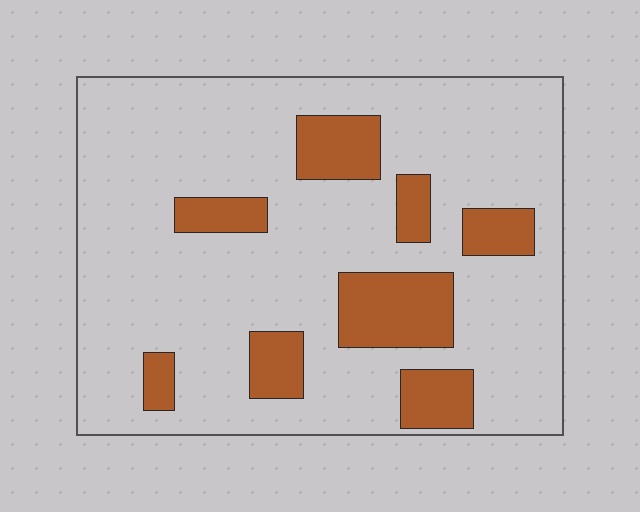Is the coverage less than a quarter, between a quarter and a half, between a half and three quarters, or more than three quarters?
Less than a quarter.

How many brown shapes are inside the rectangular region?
8.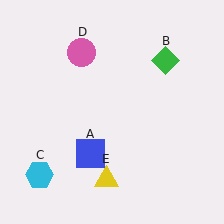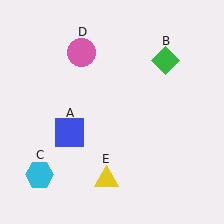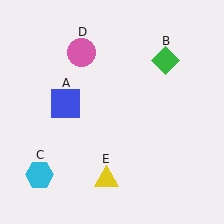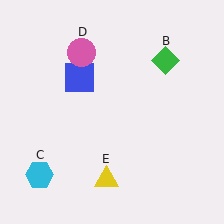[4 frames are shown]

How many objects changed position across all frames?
1 object changed position: blue square (object A).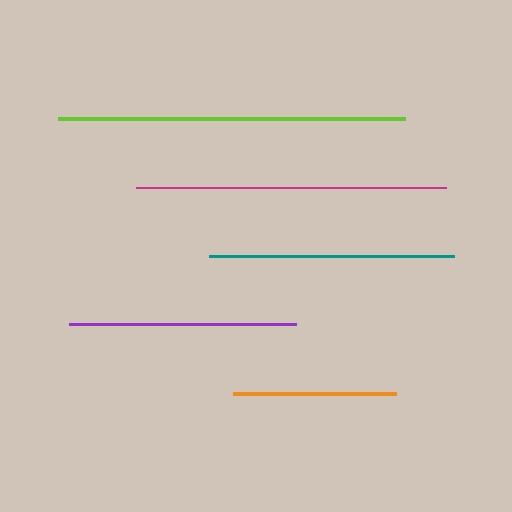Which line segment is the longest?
The lime line is the longest at approximately 348 pixels.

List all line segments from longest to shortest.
From longest to shortest: lime, magenta, teal, purple, orange.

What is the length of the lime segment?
The lime segment is approximately 348 pixels long.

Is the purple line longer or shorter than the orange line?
The purple line is longer than the orange line.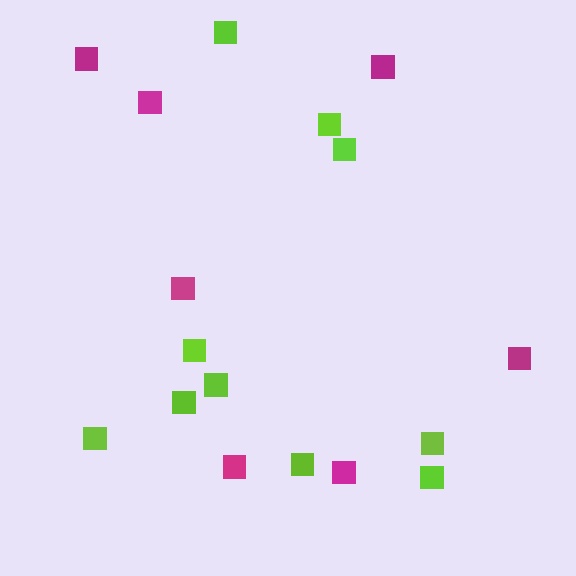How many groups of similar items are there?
There are 2 groups: one group of magenta squares (7) and one group of lime squares (10).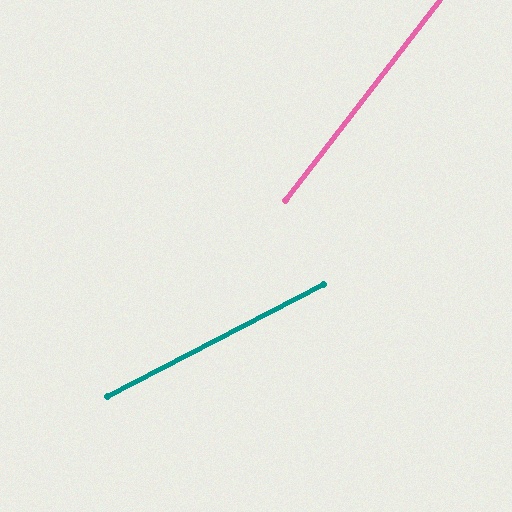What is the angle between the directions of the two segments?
Approximately 25 degrees.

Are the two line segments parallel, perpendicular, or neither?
Neither parallel nor perpendicular — they differ by about 25°.